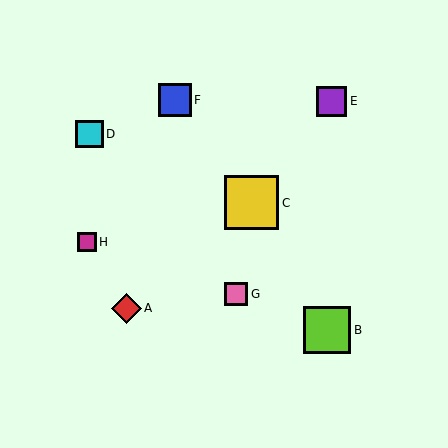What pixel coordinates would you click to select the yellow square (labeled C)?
Click at (252, 203) to select the yellow square C.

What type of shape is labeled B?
Shape B is a lime square.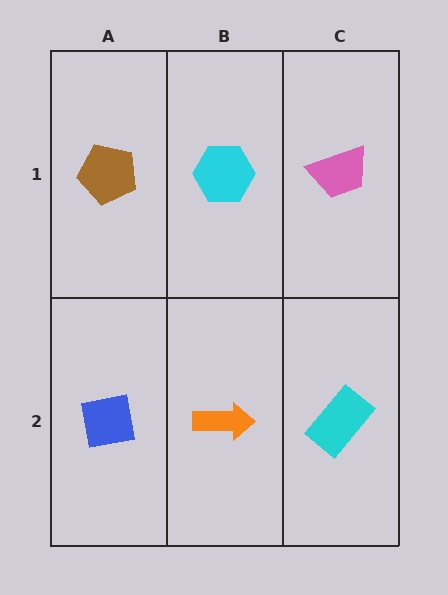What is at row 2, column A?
A blue square.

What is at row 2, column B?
An orange arrow.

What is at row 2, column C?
A cyan rectangle.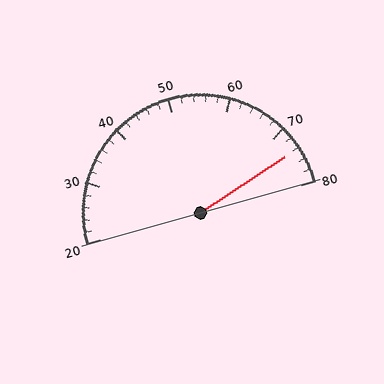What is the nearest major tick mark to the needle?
The nearest major tick mark is 70.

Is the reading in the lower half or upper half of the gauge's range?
The reading is in the upper half of the range (20 to 80).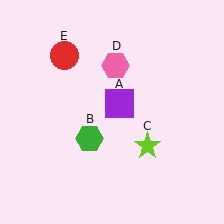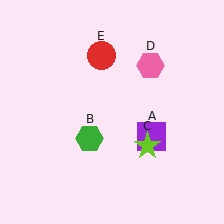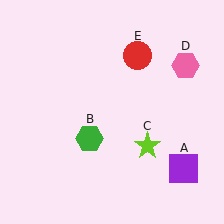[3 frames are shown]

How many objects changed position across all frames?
3 objects changed position: purple square (object A), pink hexagon (object D), red circle (object E).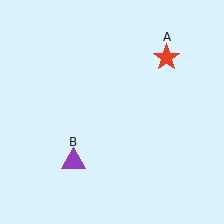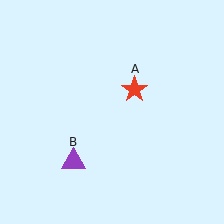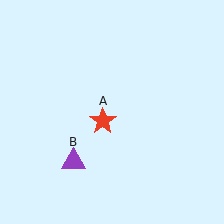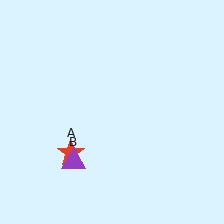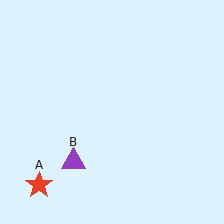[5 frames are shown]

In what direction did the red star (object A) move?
The red star (object A) moved down and to the left.